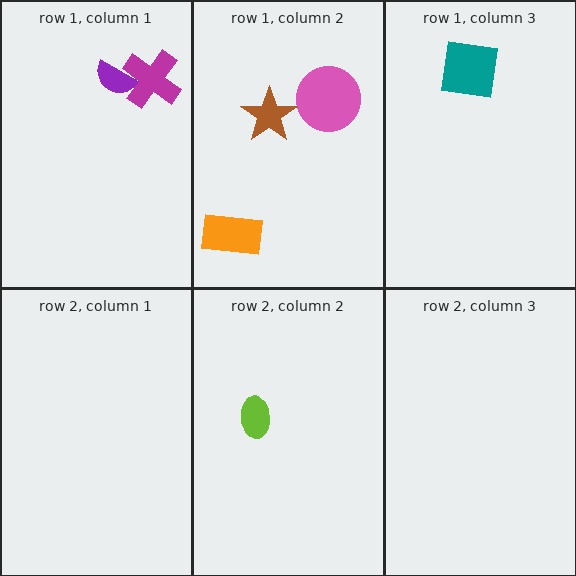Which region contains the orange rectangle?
The row 1, column 2 region.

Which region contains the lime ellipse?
The row 2, column 2 region.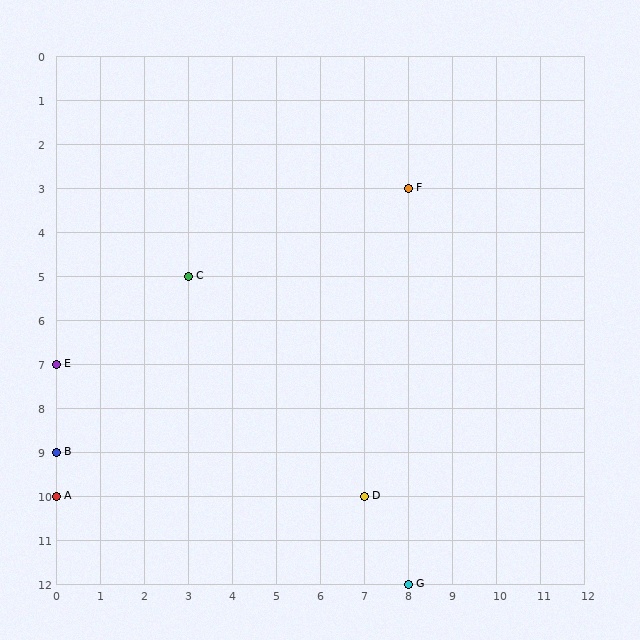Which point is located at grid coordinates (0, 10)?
Point A is at (0, 10).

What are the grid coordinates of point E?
Point E is at grid coordinates (0, 7).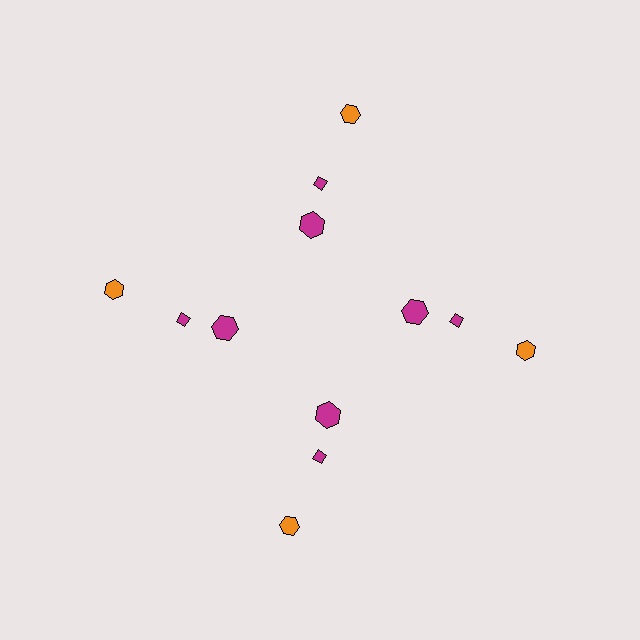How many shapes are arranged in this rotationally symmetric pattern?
There are 12 shapes, arranged in 4 groups of 3.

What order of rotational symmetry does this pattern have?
This pattern has 4-fold rotational symmetry.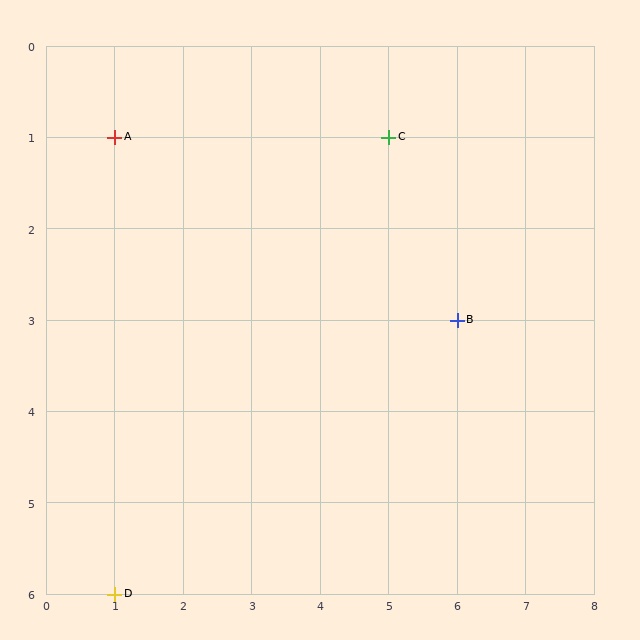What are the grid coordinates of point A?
Point A is at grid coordinates (1, 1).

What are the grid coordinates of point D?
Point D is at grid coordinates (1, 6).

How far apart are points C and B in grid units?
Points C and B are 1 column and 2 rows apart (about 2.2 grid units diagonally).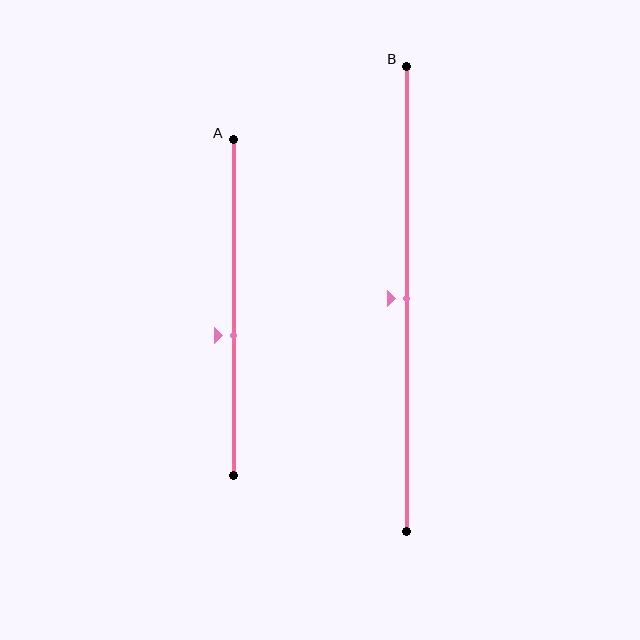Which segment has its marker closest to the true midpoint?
Segment B has its marker closest to the true midpoint.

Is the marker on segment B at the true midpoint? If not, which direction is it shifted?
Yes, the marker on segment B is at the true midpoint.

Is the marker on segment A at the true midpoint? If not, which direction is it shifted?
No, the marker on segment A is shifted downward by about 8% of the segment length.